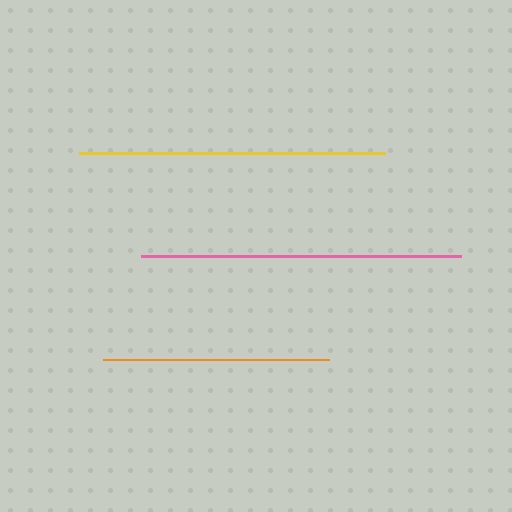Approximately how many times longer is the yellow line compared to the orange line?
The yellow line is approximately 1.4 times the length of the orange line.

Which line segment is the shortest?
The orange line is the shortest at approximately 226 pixels.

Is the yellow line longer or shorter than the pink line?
The pink line is longer than the yellow line.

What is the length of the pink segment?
The pink segment is approximately 321 pixels long.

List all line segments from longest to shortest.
From longest to shortest: pink, yellow, orange.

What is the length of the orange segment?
The orange segment is approximately 226 pixels long.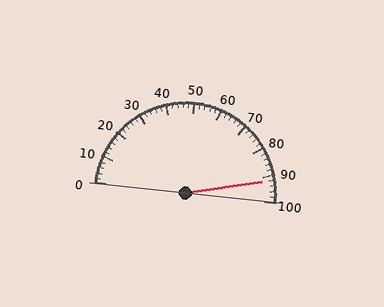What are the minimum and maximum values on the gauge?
The gauge ranges from 0 to 100.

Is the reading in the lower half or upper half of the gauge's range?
The reading is in the upper half of the range (0 to 100).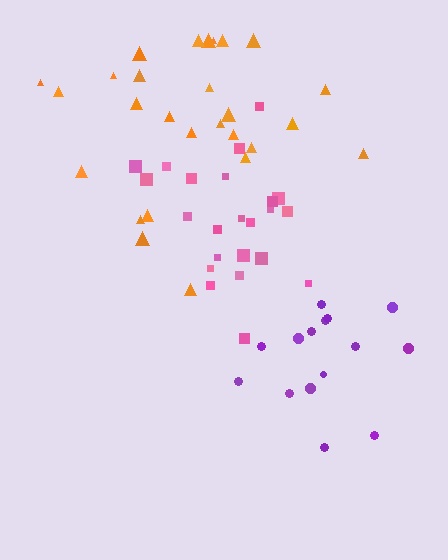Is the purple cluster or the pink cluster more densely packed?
Pink.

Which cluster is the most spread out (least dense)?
Purple.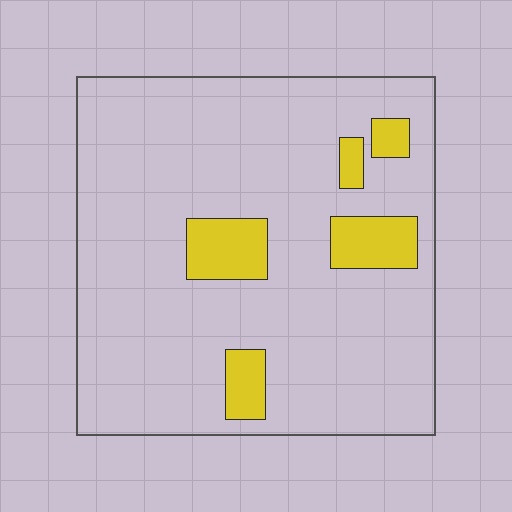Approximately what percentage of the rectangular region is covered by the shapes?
Approximately 10%.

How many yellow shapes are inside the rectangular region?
5.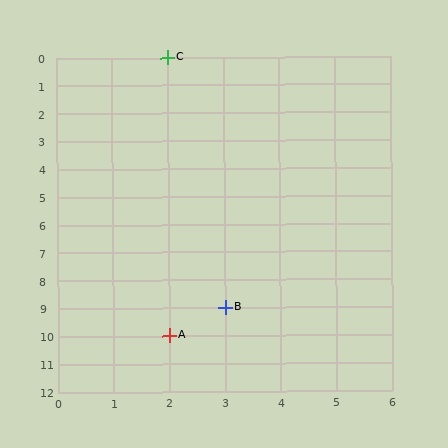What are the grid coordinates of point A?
Point A is at grid coordinates (2, 10).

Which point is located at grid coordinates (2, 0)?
Point C is at (2, 0).